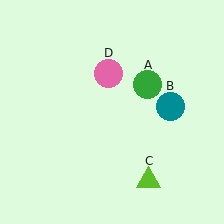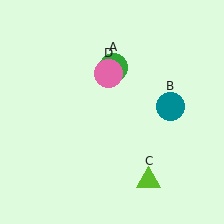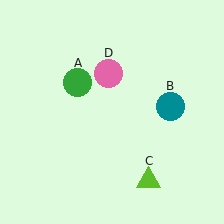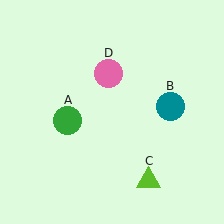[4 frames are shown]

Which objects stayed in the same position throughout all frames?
Teal circle (object B) and lime triangle (object C) and pink circle (object D) remained stationary.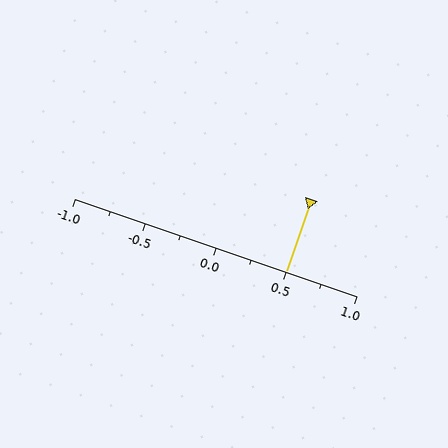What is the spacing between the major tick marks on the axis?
The major ticks are spaced 0.5 apart.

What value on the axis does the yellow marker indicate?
The marker indicates approximately 0.5.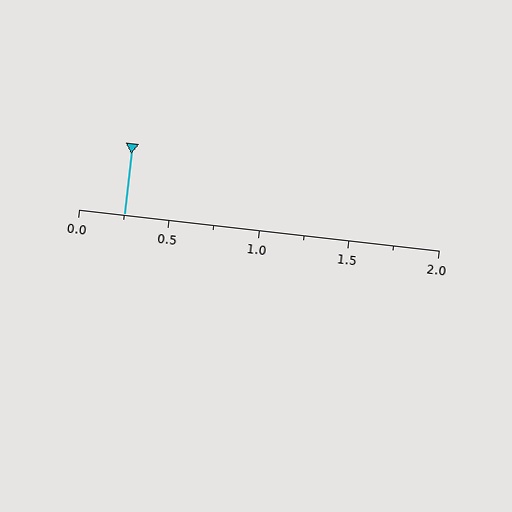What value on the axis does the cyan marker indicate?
The marker indicates approximately 0.25.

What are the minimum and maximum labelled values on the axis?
The axis runs from 0.0 to 2.0.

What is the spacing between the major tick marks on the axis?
The major ticks are spaced 0.5 apart.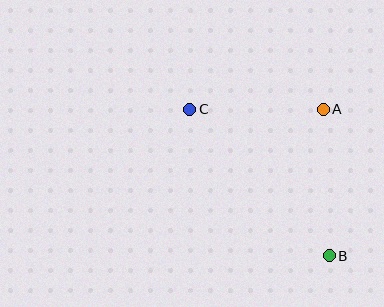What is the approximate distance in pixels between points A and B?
The distance between A and B is approximately 146 pixels.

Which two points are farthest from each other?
Points B and C are farthest from each other.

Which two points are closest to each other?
Points A and C are closest to each other.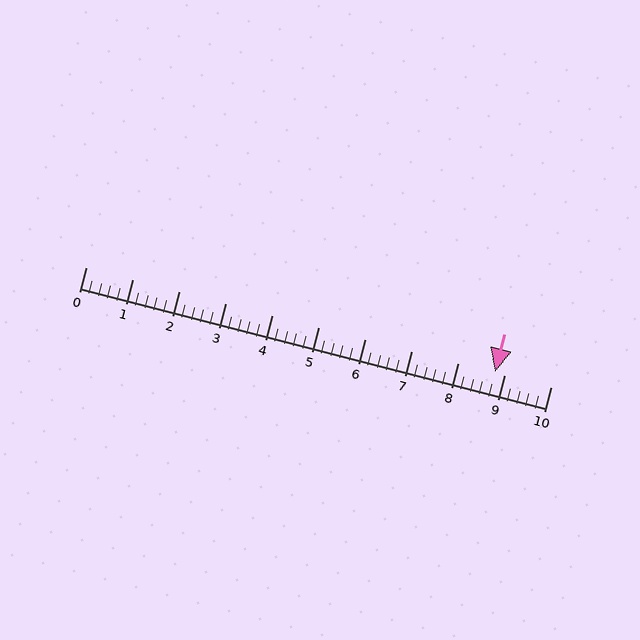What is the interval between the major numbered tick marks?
The major tick marks are spaced 1 units apart.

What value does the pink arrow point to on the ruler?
The pink arrow points to approximately 8.8.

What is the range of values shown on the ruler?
The ruler shows values from 0 to 10.